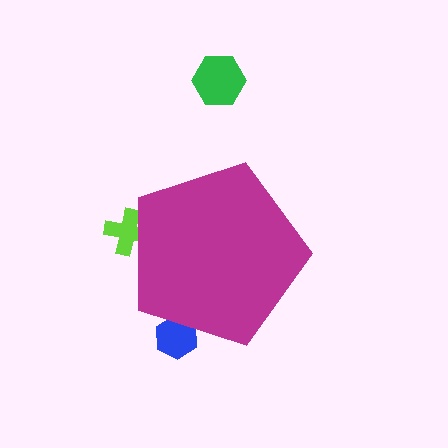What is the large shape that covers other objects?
A magenta pentagon.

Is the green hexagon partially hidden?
No, the green hexagon is fully visible.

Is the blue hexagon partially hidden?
Yes, the blue hexagon is partially hidden behind the magenta pentagon.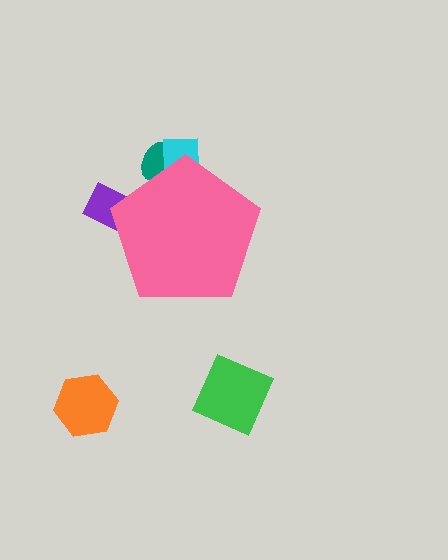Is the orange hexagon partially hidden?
No, the orange hexagon is fully visible.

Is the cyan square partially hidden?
Yes, the cyan square is partially hidden behind the pink pentagon.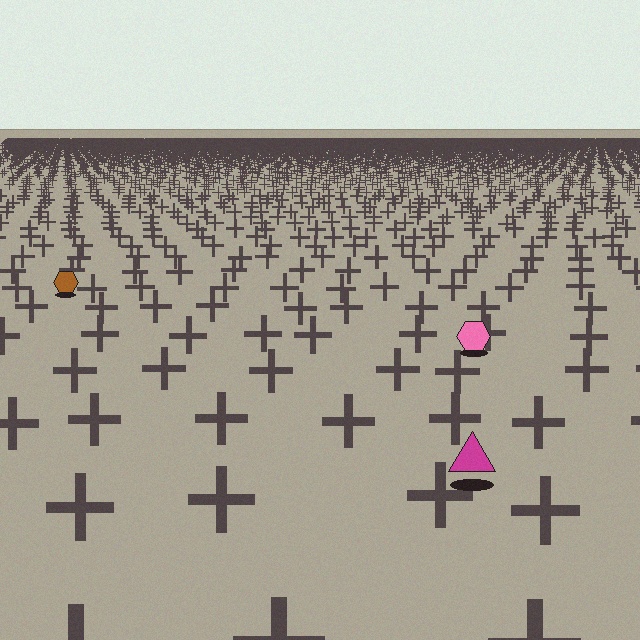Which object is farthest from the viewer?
The brown hexagon is farthest from the viewer. It appears smaller and the ground texture around it is denser.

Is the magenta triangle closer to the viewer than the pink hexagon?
Yes. The magenta triangle is closer — you can tell from the texture gradient: the ground texture is coarser near it.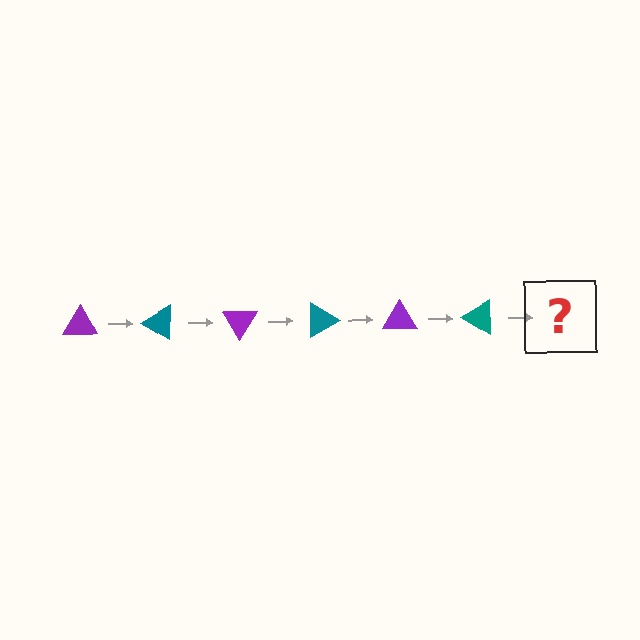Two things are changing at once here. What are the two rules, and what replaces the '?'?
The two rules are that it rotates 30 degrees each step and the color cycles through purple and teal. The '?' should be a purple triangle, rotated 180 degrees from the start.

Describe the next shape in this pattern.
It should be a purple triangle, rotated 180 degrees from the start.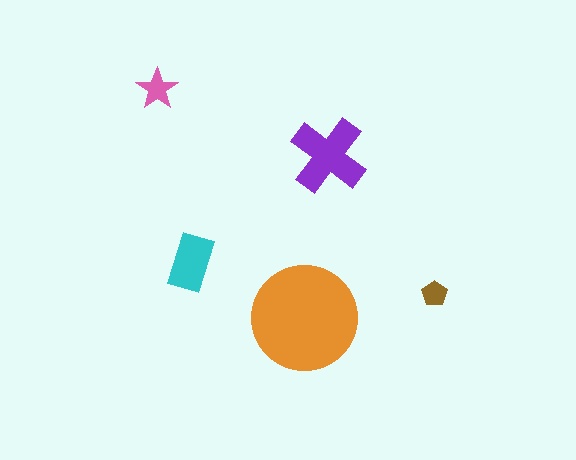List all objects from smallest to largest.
The brown pentagon, the pink star, the cyan rectangle, the purple cross, the orange circle.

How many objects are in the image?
There are 5 objects in the image.